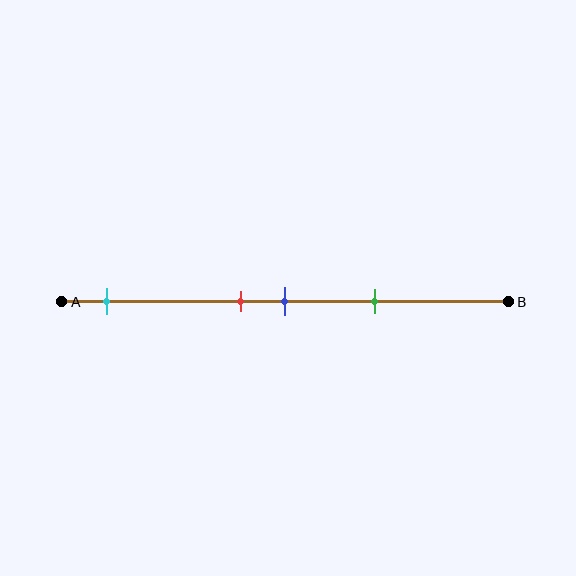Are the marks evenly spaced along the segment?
No, the marks are not evenly spaced.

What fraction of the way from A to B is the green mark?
The green mark is approximately 70% (0.7) of the way from A to B.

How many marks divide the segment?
There are 4 marks dividing the segment.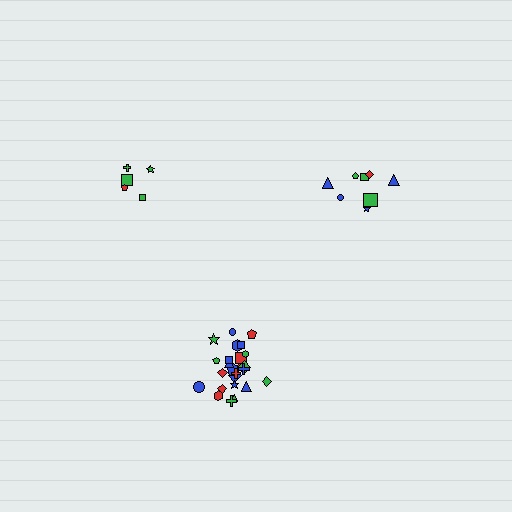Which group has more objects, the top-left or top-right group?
The top-right group.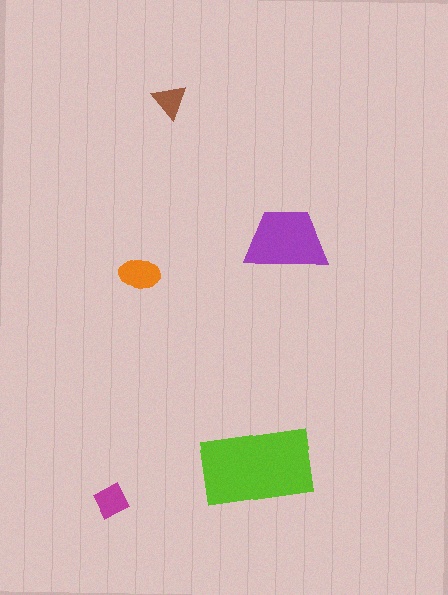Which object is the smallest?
The brown triangle.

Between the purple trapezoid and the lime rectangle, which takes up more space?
The lime rectangle.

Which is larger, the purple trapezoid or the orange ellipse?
The purple trapezoid.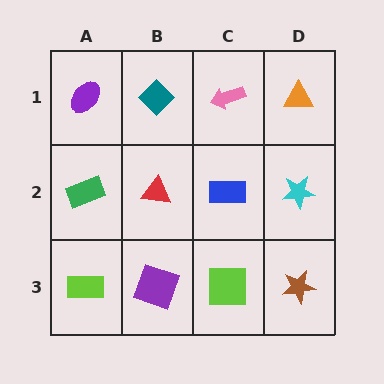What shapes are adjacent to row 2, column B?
A teal diamond (row 1, column B), a purple square (row 3, column B), a green rectangle (row 2, column A), a blue rectangle (row 2, column C).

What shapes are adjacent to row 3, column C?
A blue rectangle (row 2, column C), a purple square (row 3, column B), a brown star (row 3, column D).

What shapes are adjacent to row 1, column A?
A green rectangle (row 2, column A), a teal diamond (row 1, column B).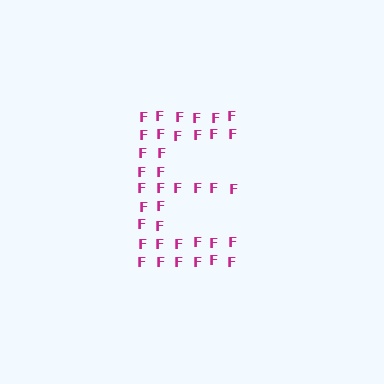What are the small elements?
The small elements are letter F's.